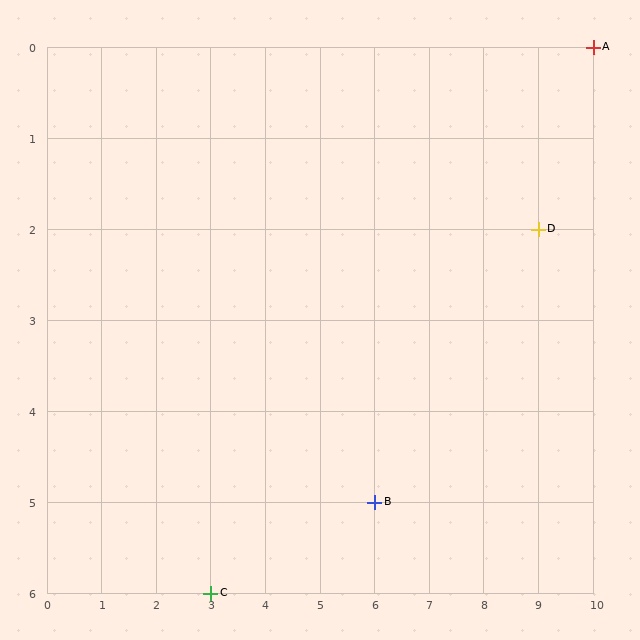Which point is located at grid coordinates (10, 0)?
Point A is at (10, 0).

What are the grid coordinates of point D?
Point D is at grid coordinates (9, 2).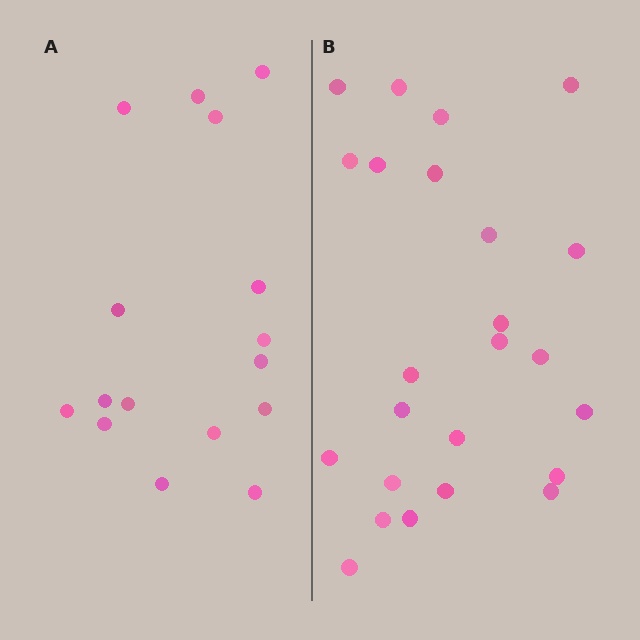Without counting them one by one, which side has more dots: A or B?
Region B (the right region) has more dots.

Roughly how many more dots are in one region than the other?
Region B has roughly 8 or so more dots than region A.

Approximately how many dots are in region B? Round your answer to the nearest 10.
About 20 dots. (The exact count is 24, which rounds to 20.)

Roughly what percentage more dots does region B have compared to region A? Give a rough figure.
About 50% more.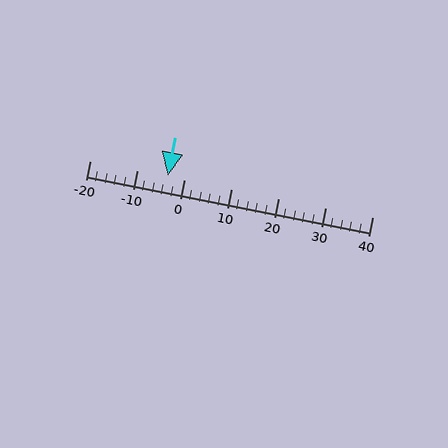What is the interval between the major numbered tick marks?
The major tick marks are spaced 10 units apart.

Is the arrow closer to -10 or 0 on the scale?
The arrow is closer to 0.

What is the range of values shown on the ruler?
The ruler shows values from -20 to 40.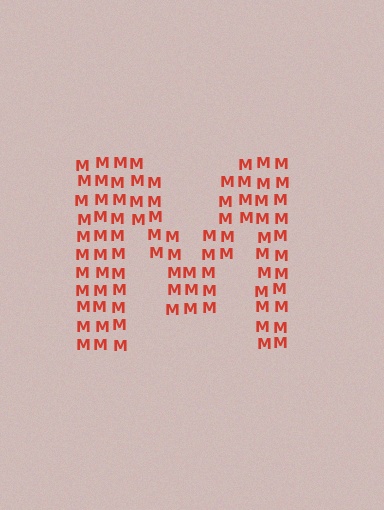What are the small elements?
The small elements are letter M's.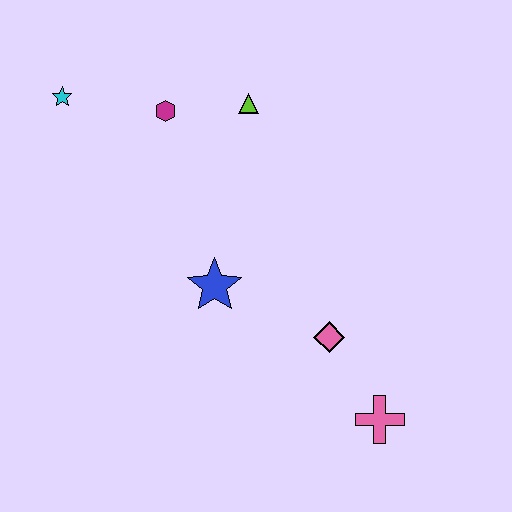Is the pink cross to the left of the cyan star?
No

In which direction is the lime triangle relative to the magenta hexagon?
The lime triangle is to the right of the magenta hexagon.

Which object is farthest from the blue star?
The cyan star is farthest from the blue star.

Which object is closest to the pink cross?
The pink diamond is closest to the pink cross.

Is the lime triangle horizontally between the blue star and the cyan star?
No